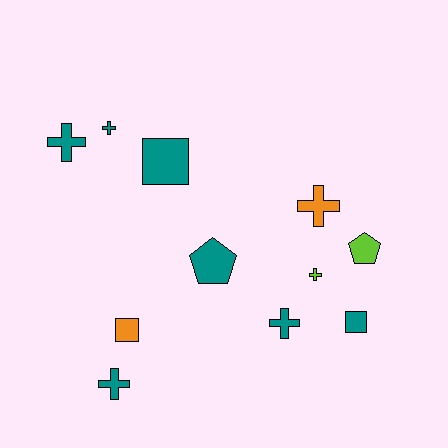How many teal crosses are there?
There are 4 teal crosses.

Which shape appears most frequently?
Cross, with 6 objects.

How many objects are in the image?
There are 11 objects.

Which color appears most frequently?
Teal, with 7 objects.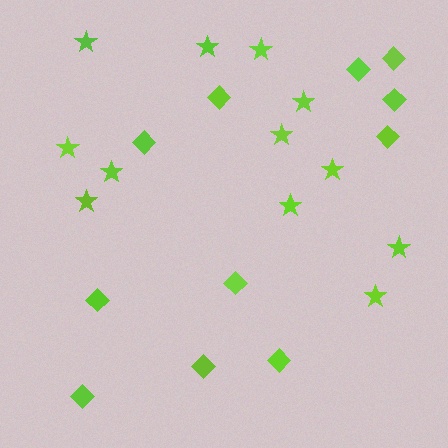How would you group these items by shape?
There are 2 groups: one group of stars (12) and one group of diamonds (11).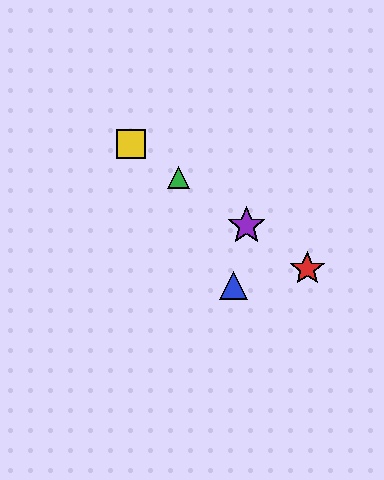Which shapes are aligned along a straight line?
The red star, the green triangle, the yellow square, the purple star are aligned along a straight line.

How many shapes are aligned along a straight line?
4 shapes (the red star, the green triangle, the yellow square, the purple star) are aligned along a straight line.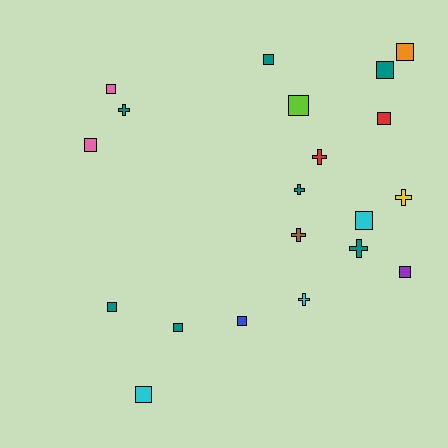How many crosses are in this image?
There are 7 crosses.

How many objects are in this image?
There are 20 objects.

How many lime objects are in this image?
There is 1 lime object.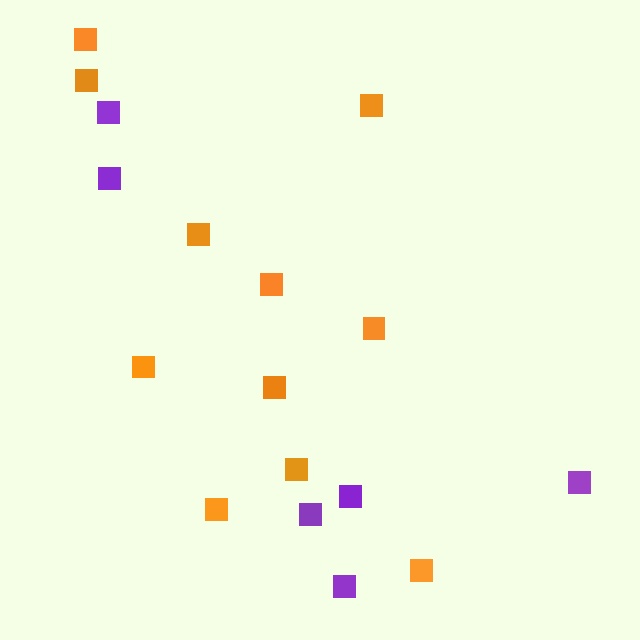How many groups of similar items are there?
There are 2 groups: one group of purple squares (6) and one group of orange squares (11).